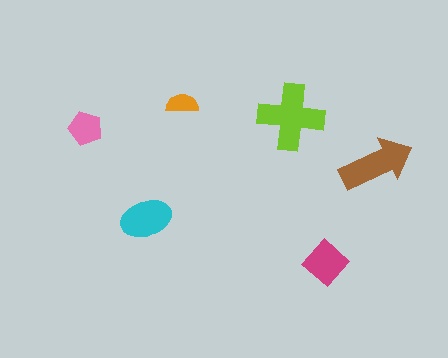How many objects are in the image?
There are 6 objects in the image.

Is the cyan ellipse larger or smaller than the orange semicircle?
Larger.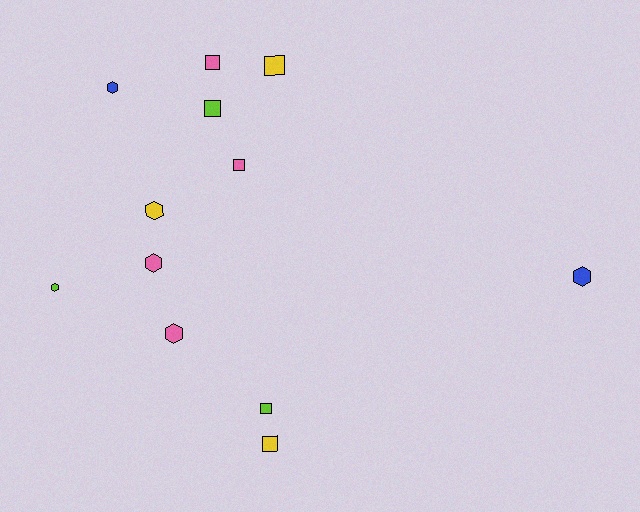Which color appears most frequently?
Pink, with 4 objects.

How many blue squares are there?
There are no blue squares.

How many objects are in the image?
There are 12 objects.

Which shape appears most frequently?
Square, with 6 objects.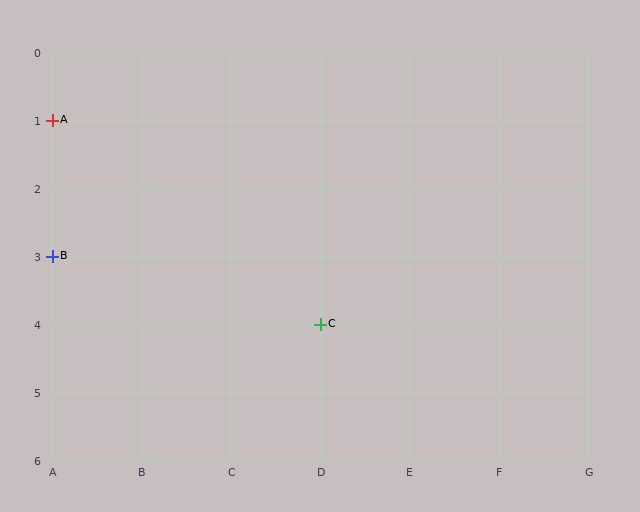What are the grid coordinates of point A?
Point A is at grid coordinates (A, 1).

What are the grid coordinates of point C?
Point C is at grid coordinates (D, 4).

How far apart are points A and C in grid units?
Points A and C are 3 columns and 3 rows apart (about 4.2 grid units diagonally).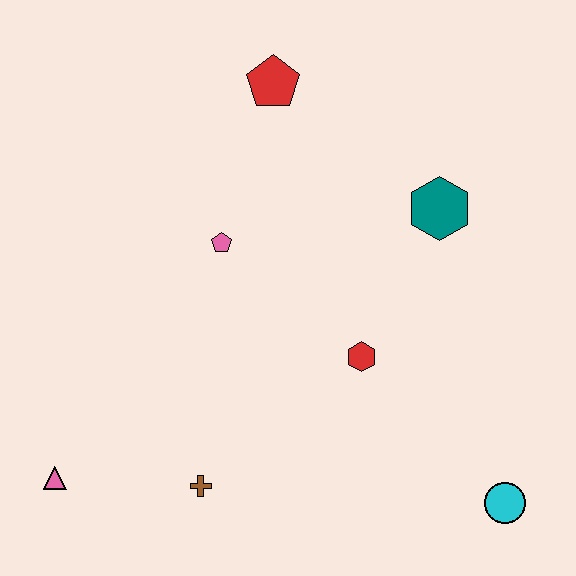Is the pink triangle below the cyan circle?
No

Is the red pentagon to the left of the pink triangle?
No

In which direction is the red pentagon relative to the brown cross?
The red pentagon is above the brown cross.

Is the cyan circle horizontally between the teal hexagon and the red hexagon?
No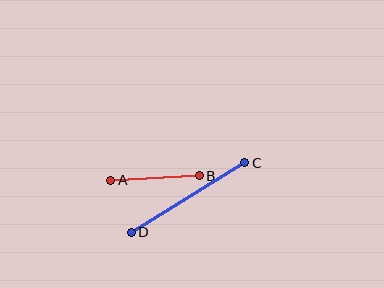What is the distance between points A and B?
The distance is approximately 89 pixels.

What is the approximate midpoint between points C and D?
The midpoint is at approximately (188, 197) pixels.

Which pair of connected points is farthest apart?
Points C and D are farthest apart.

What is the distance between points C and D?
The distance is approximately 133 pixels.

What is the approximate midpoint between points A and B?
The midpoint is at approximately (155, 178) pixels.